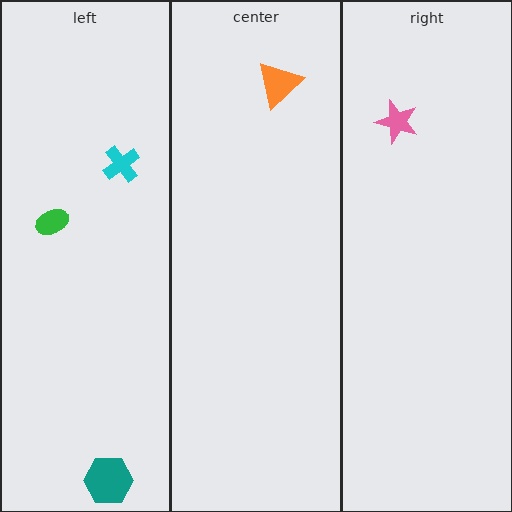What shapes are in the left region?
The green ellipse, the teal hexagon, the cyan cross.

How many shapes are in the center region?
1.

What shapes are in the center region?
The orange triangle.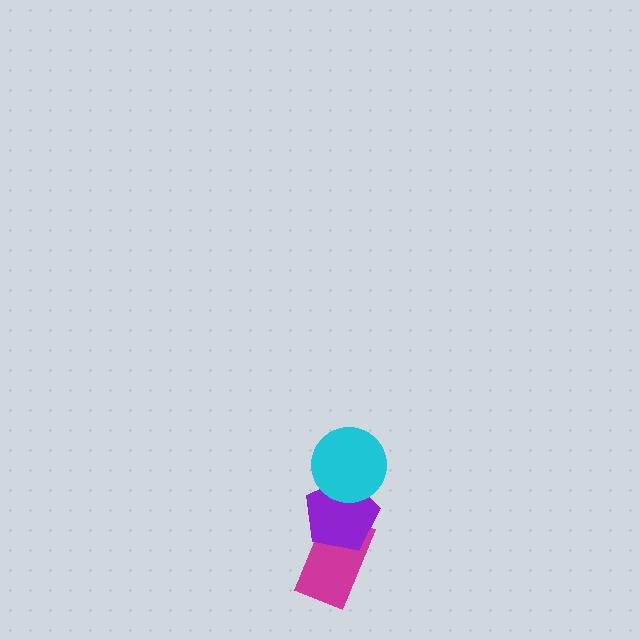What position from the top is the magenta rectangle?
The magenta rectangle is 3rd from the top.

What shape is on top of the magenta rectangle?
The purple pentagon is on top of the magenta rectangle.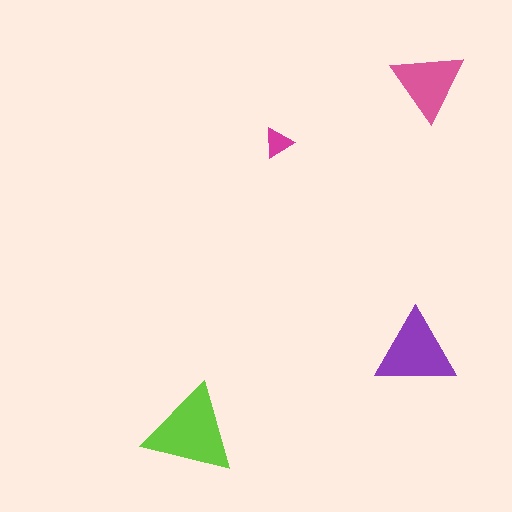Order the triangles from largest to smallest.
the lime one, the purple one, the pink one, the magenta one.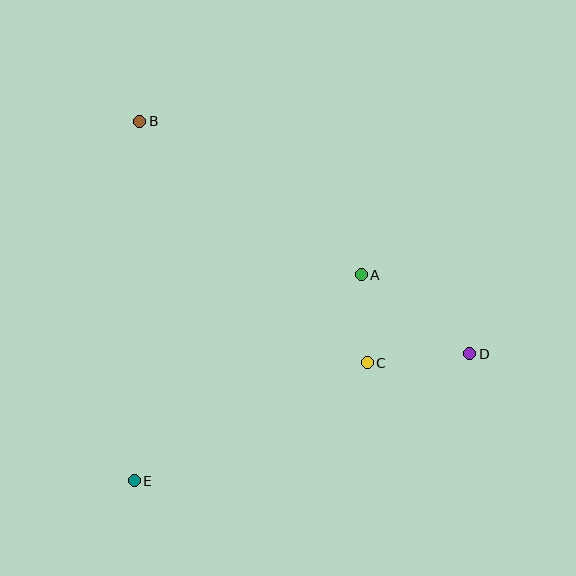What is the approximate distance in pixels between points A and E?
The distance between A and E is approximately 306 pixels.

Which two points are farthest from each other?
Points B and D are farthest from each other.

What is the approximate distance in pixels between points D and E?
The distance between D and E is approximately 359 pixels.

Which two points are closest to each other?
Points A and C are closest to each other.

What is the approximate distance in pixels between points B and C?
The distance between B and C is approximately 332 pixels.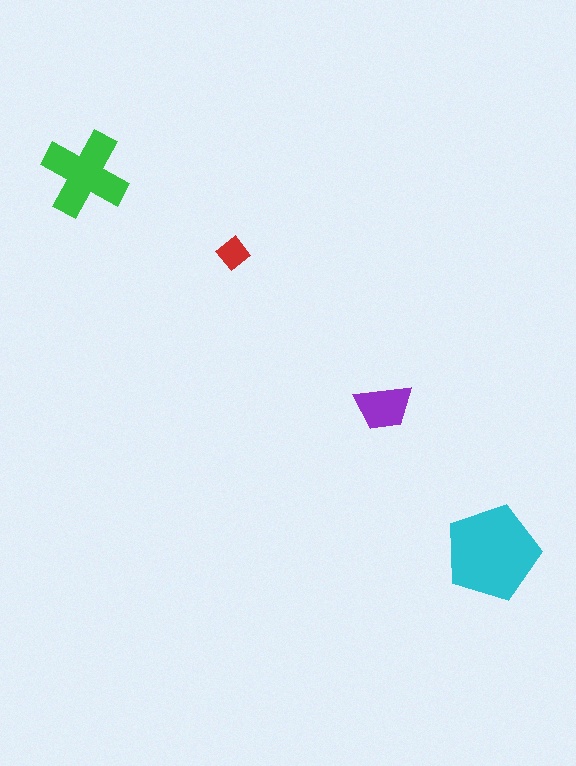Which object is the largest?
The cyan pentagon.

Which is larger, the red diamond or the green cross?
The green cross.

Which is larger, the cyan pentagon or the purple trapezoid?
The cyan pentagon.